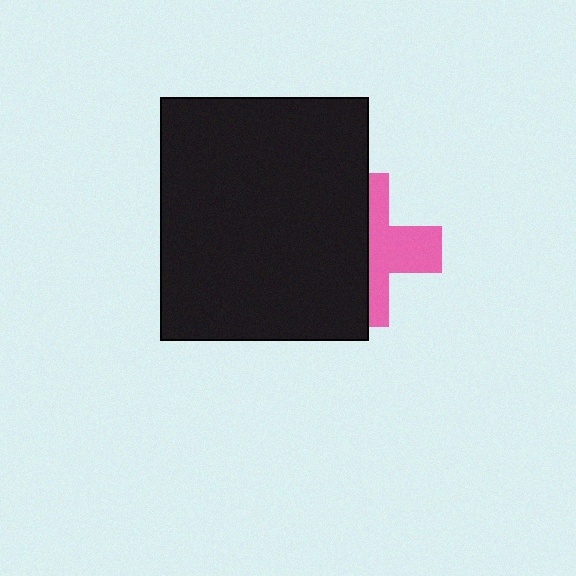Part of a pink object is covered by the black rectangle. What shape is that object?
It is a cross.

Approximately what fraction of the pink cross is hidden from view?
Roughly 55% of the pink cross is hidden behind the black rectangle.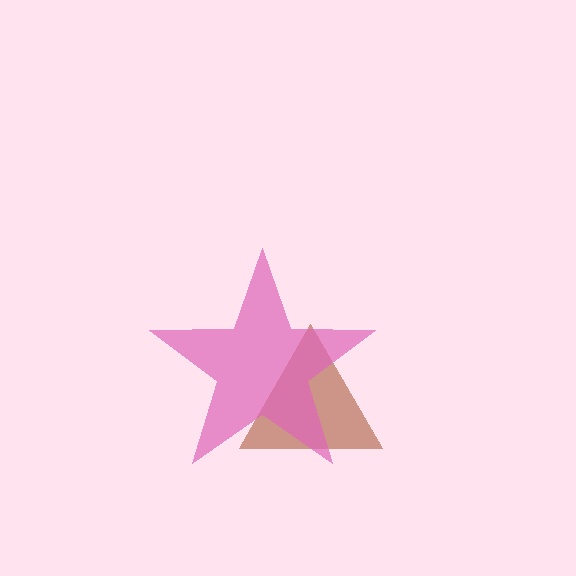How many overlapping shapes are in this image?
There are 2 overlapping shapes in the image.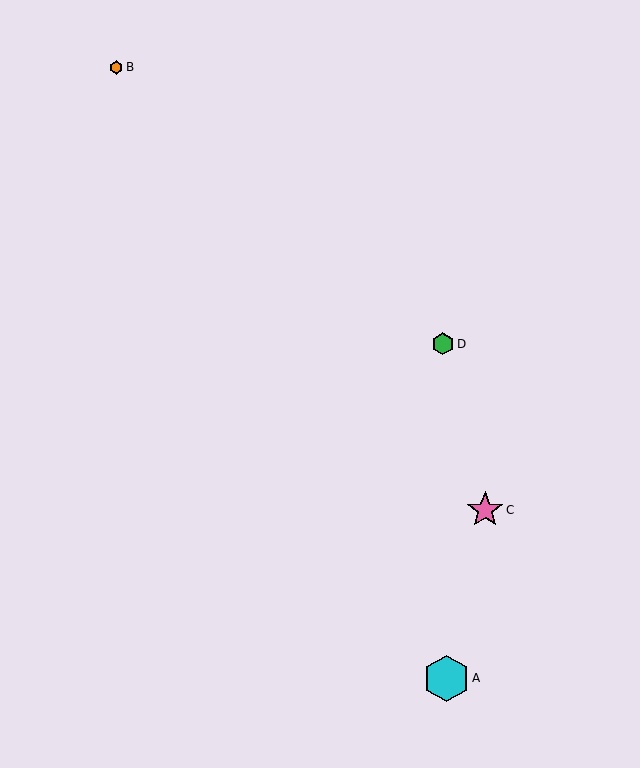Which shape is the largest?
The cyan hexagon (labeled A) is the largest.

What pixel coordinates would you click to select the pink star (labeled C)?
Click at (485, 510) to select the pink star C.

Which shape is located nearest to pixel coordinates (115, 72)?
The orange hexagon (labeled B) at (116, 67) is nearest to that location.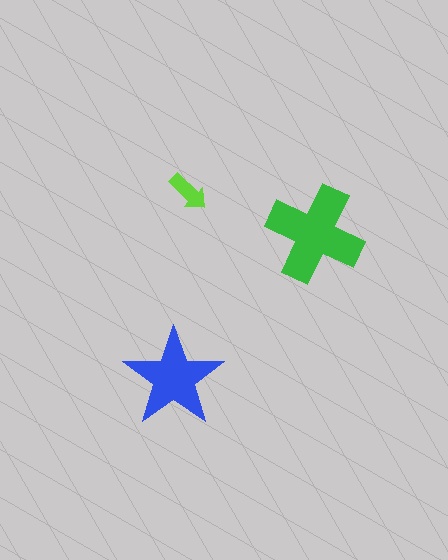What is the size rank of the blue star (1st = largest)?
2nd.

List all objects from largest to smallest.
The green cross, the blue star, the lime arrow.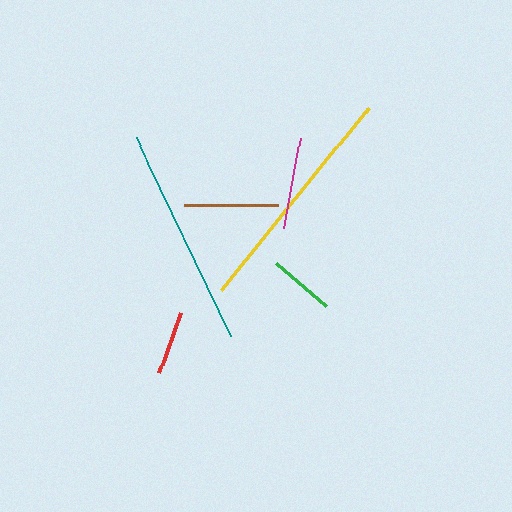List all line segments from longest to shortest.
From longest to shortest: yellow, teal, brown, magenta, green, red.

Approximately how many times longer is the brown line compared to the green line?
The brown line is approximately 1.4 times the length of the green line.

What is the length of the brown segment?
The brown segment is approximately 94 pixels long.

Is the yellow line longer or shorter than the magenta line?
The yellow line is longer than the magenta line.